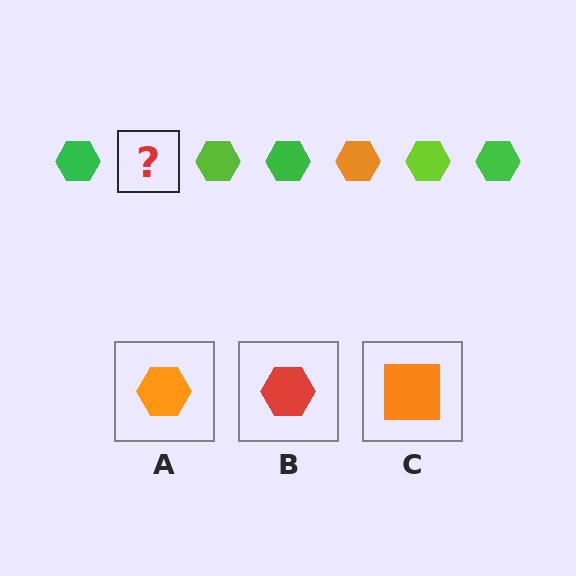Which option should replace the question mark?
Option A.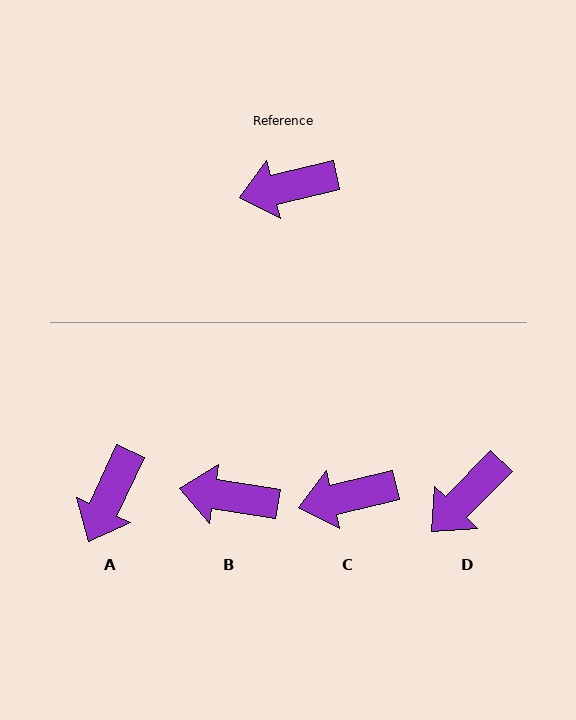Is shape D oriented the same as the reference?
No, it is off by about 33 degrees.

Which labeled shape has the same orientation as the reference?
C.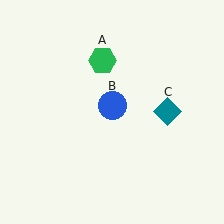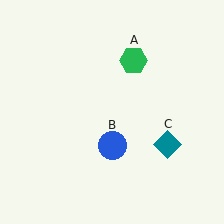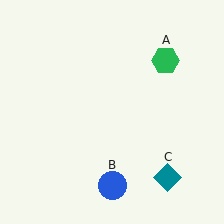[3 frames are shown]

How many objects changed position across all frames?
3 objects changed position: green hexagon (object A), blue circle (object B), teal diamond (object C).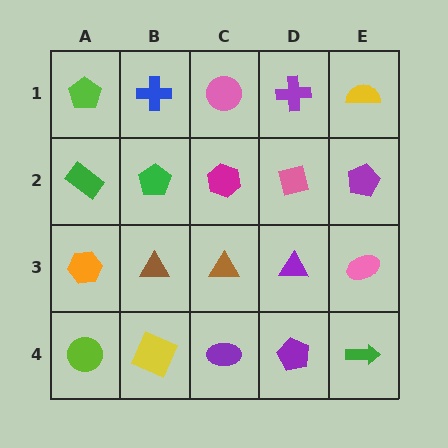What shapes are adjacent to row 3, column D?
A pink diamond (row 2, column D), a purple pentagon (row 4, column D), a brown triangle (row 3, column C), a pink ellipse (row 3, column E).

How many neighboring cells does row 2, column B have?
4.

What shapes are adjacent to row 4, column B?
A brown triangle (row 3, column B), a lime circle (row 4, column A), a purple ellipse (row 4, column C).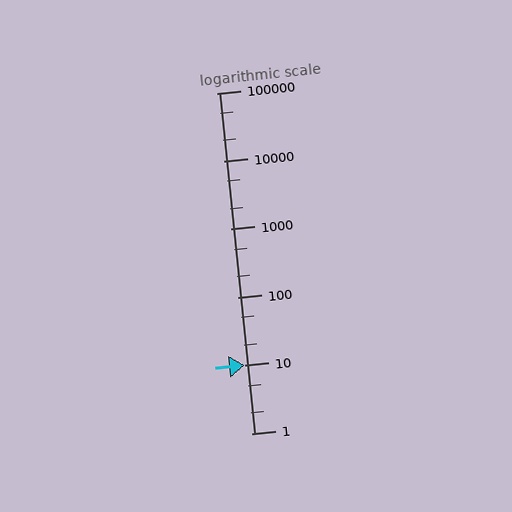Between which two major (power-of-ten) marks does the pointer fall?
The pointer is between 1 and 10.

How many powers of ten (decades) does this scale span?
The scale spans 5 decades, from 1 to 100000.